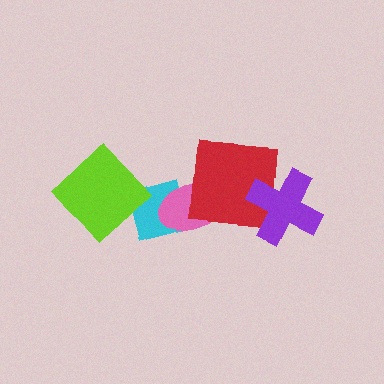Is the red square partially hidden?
Yes, it is partially covered by another shape.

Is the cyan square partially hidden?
Yes, it is partially covered by another shape.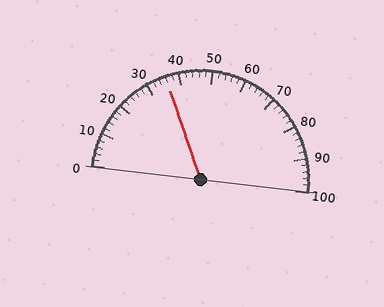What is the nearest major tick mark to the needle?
The nearest major tick mark is 40.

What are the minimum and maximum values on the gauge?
The gauge ranges from 0 to 100.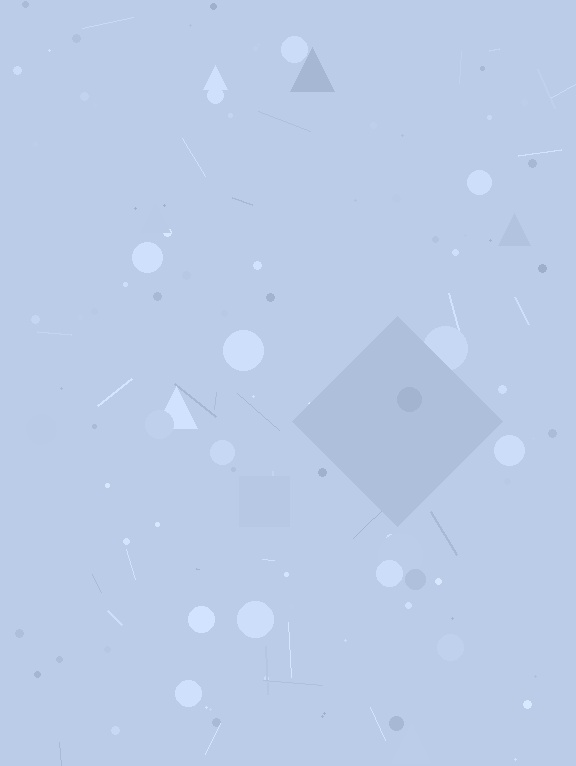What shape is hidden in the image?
A diamond is hidden in the image.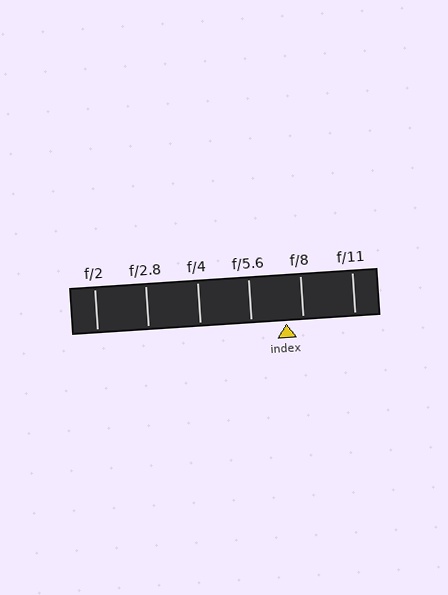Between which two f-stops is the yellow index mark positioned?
The index mark is between f/5.6 and f/8.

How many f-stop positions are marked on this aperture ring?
There are 6 f-stop positions marked.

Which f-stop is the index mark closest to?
The index mark is closest to f/8.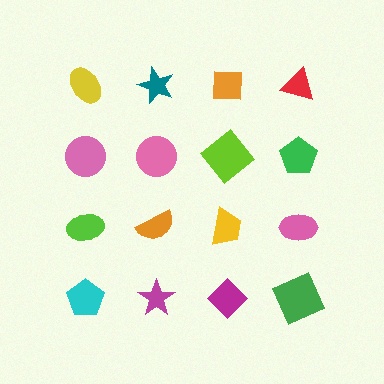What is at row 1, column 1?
A yellow ellipse.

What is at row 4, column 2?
A magenta star.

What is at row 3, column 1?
A lime ellipse.